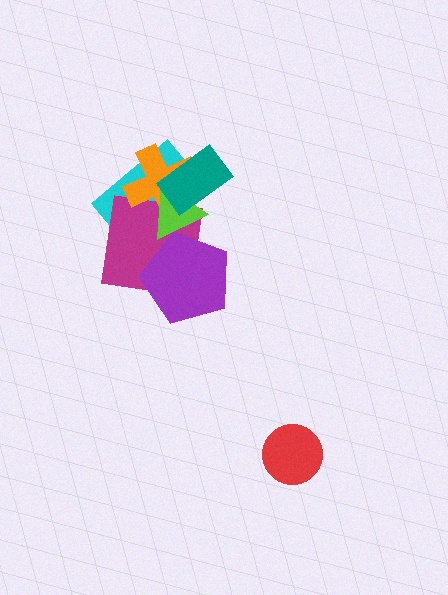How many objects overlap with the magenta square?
4 objects overlap with the magenta square.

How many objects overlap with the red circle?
0 objects overlap with the red circle.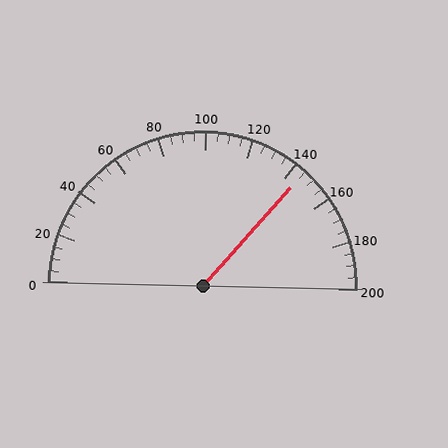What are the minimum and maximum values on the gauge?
The gauge ranges from 0 to 200.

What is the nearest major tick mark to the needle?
The nearest major tick mark is 140.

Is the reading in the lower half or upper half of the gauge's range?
The reading is in the upper half of the range (0 to 200).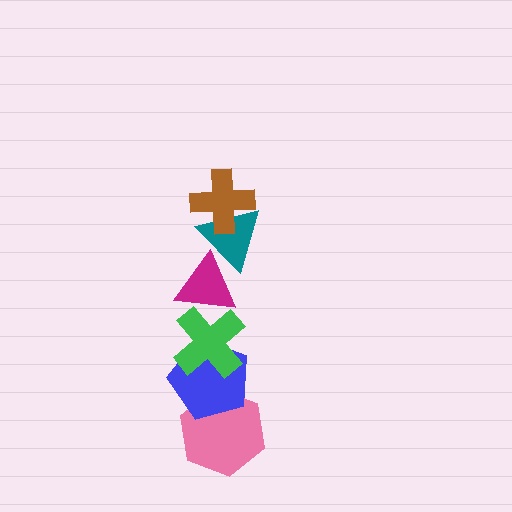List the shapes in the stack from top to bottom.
From top to bottom: the brown cross, the teal triangle, the magenta triangle, the green cross, the blue pentagon, the pink hexagon.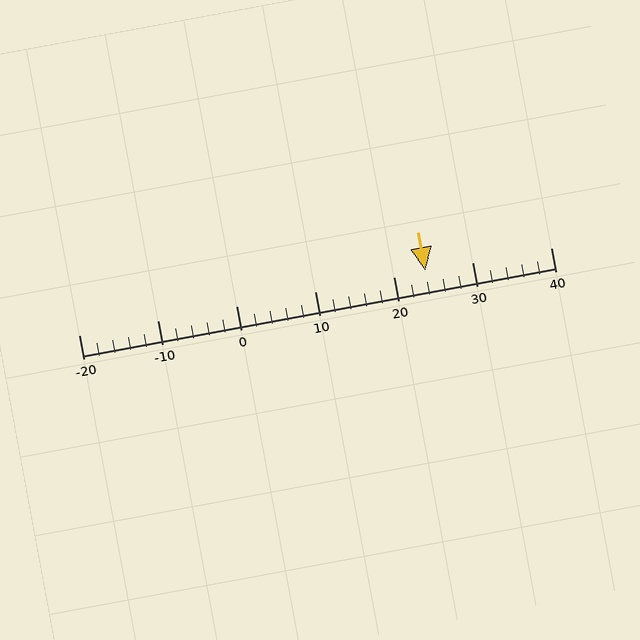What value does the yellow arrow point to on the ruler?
The yellow arrow points to approximately 24.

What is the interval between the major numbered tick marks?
The major tick marks are spaced 10 units apart.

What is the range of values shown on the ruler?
The ruler shows values from -20 to 40.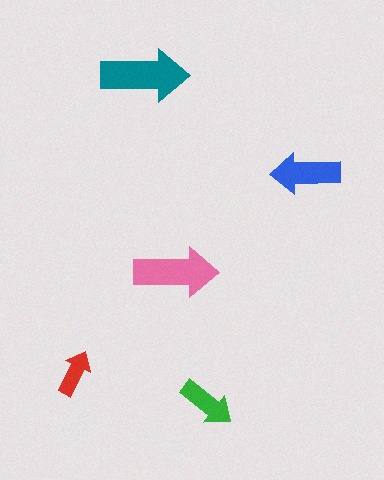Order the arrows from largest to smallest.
the teal one, the pink one, the blue one, the green one, the red one.